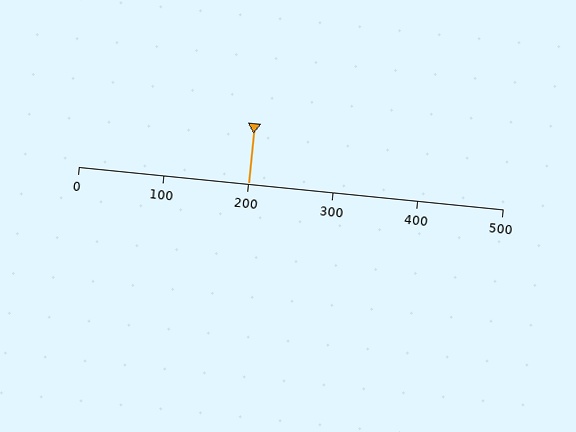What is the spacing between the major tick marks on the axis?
The major ticks are spaced 100 apart.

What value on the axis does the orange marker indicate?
The marker indicates approximately 200.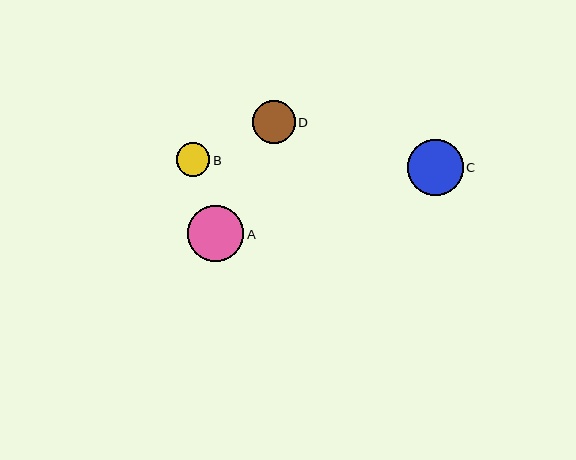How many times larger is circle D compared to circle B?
Circle D is approximately 1.3 times the size of circle B.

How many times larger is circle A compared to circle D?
Circle A is approximately 1.3 times the size of circle D.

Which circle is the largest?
Circle A is the largest with a size of approximately 56 pixels.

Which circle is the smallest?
Circle B is the smallest with a size of approximately 34 pixels.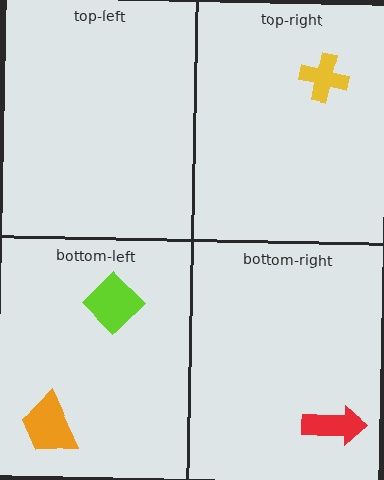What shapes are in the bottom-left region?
The orange trapezoid, the lime diamond.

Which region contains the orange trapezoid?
The bottom-left region.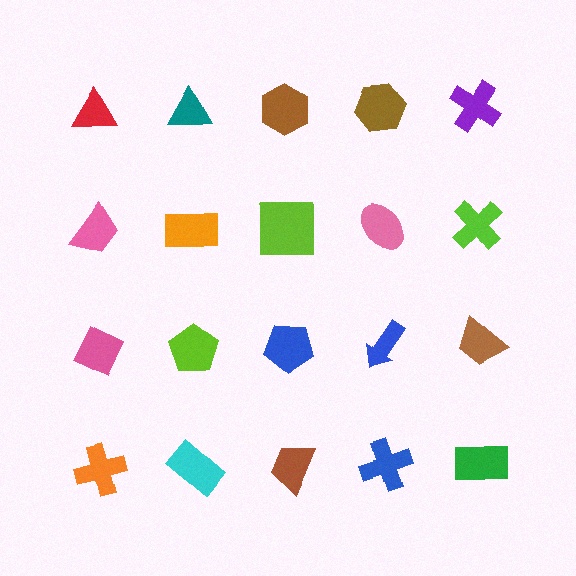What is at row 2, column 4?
A pink ellipse.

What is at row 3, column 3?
A blue pentagon.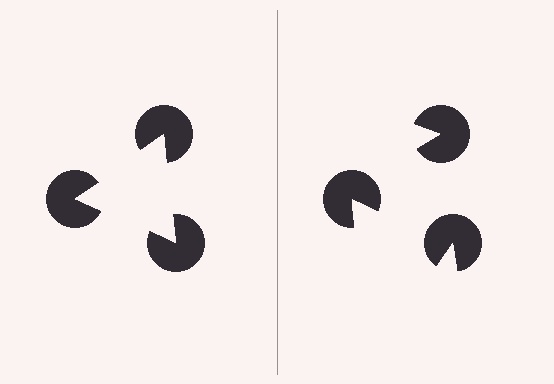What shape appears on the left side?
An illusory triangle.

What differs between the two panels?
The pac-man discs are positioned identically on both sides; only the wedge orientations differ. On the left they align to a triangle; on the right they are misaligned.